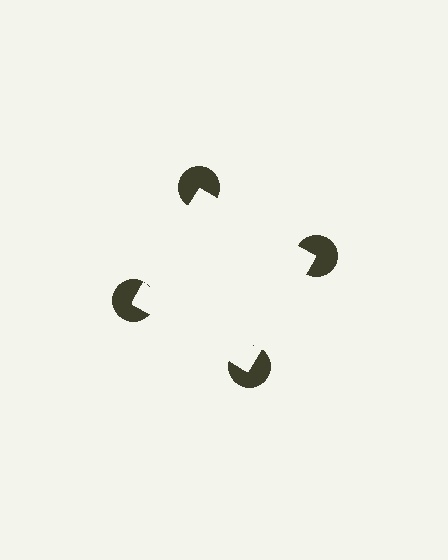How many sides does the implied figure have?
4 sides.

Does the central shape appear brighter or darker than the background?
It typically appears slightly brighter than the background, even though no actual brightness change is drawn.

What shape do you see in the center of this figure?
An illusory square — its edges are inferred from the aligned wedge cuts in the pac-man discs, not physically drawn.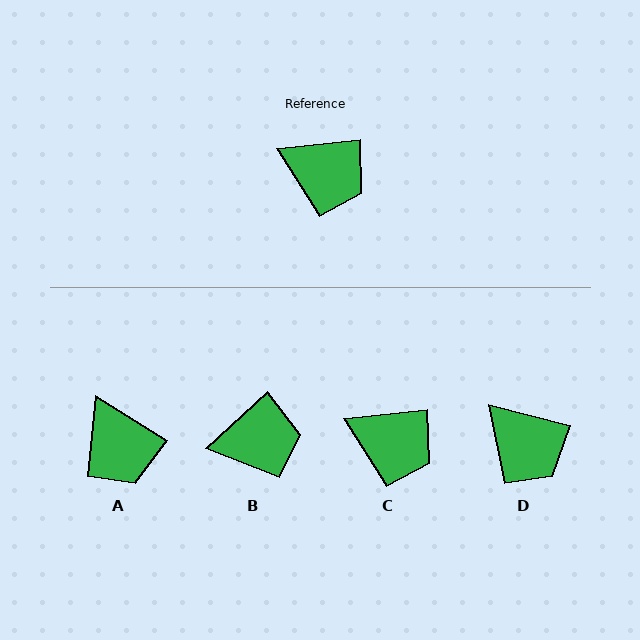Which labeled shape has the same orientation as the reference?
C.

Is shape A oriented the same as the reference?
No, it is off by about 37 degrees.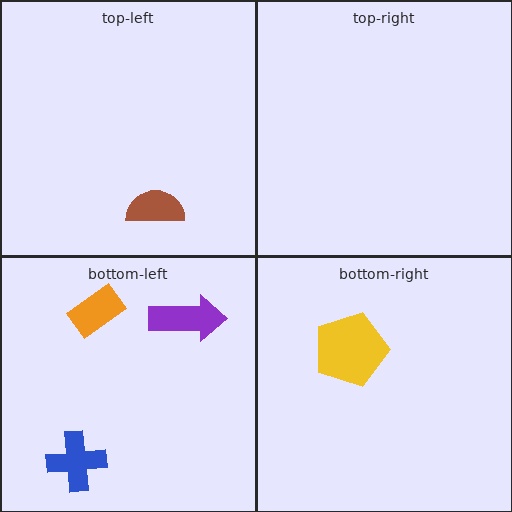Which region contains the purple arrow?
The bottom-left region.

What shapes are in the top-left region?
The brown semicircle.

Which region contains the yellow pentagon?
The bottom-right region.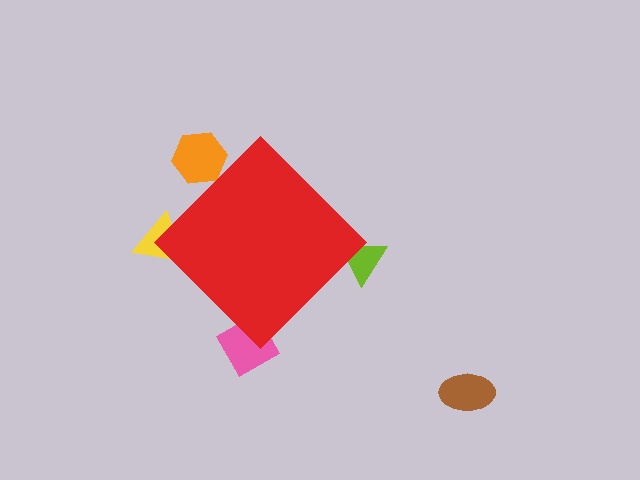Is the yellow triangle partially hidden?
Yes, the yellow triangle is partially hidden behind the red diamond.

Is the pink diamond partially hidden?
Yes, the pink diamond is partially hidden behind the red diamond.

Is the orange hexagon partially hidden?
Yes, the orange hexagon is partially hidden behind the red diamond.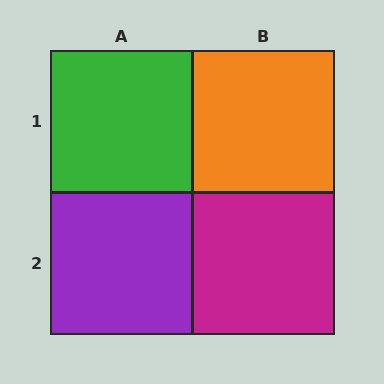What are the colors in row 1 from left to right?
Green, orange.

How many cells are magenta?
1 cell is magenta.